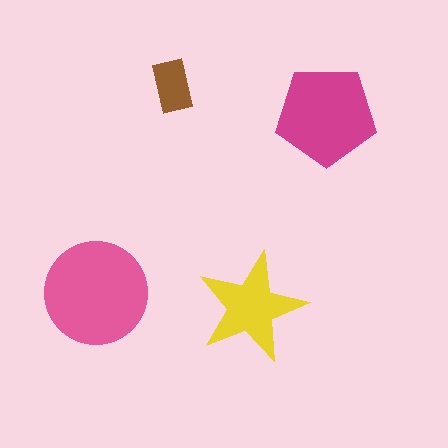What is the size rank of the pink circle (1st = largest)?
1st.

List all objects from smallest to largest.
The brown rectangle, the yellow star, the magenta pentagon, the pink circle.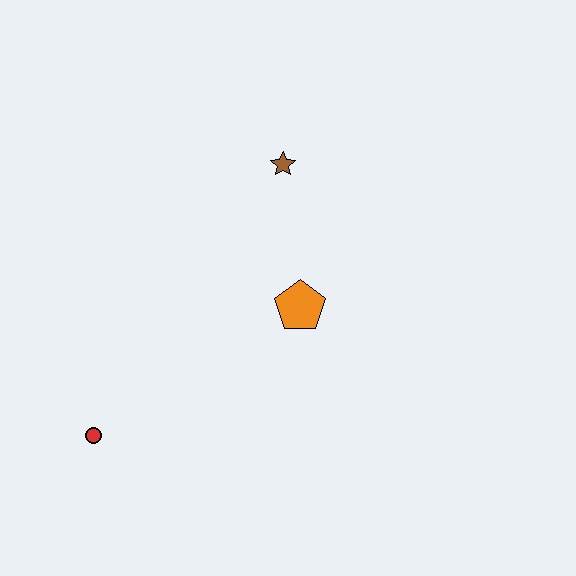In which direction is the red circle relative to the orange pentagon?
The red circle is to the left of the orange pentagon.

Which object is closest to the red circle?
The orange pentagon is closest to the red circle.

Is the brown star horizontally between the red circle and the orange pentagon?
Yes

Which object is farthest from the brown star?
The red circle is farthest from the brown star.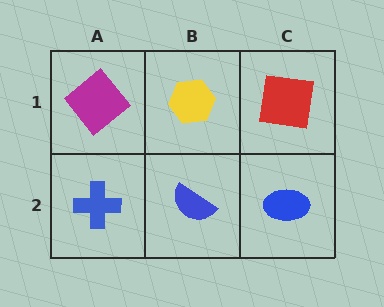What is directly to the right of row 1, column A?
A yellow hexagon.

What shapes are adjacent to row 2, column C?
A red square (row 1, column C), a blue semicircle (row 2, column B).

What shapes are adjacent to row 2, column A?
A magenta diamond (row 1, column A), a blue semicircle (row 2, column B).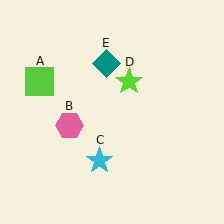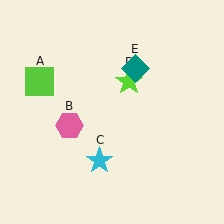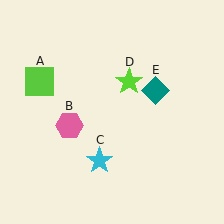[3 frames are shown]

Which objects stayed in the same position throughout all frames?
Lime square (object A) and pink hexagon (object B) and cyan star (object C) and lime star (object D) remained stationary.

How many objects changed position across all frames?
1 object changed position: teal diamond (object E).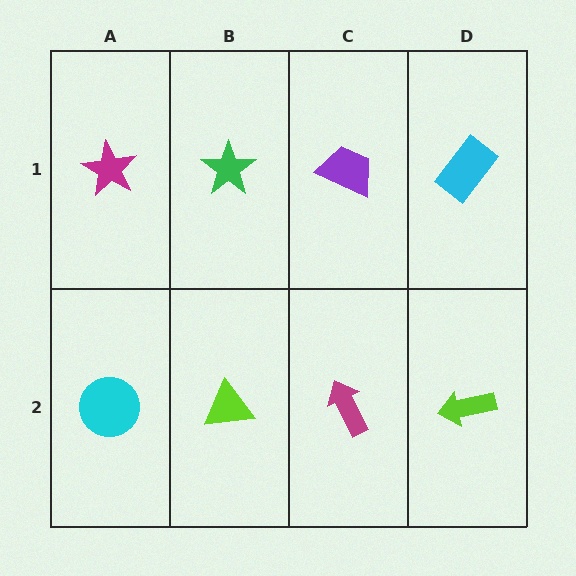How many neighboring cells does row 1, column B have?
3.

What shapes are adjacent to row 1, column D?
A lime arrow (row 2, column D), a purple trapezoid (row 1, column C).